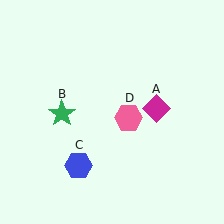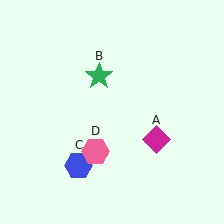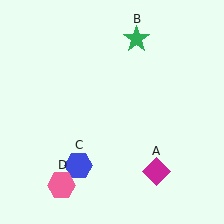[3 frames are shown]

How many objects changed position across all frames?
3 objects changed position: magenta diamond (object A), green star (object B), pink hexagon (object D).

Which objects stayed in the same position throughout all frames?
Blue hexagon (object C) remained stationary.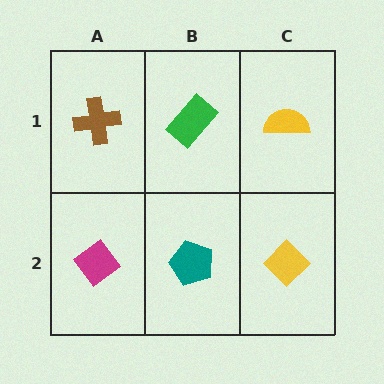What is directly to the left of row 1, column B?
A brown cross.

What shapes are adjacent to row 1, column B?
A teal pentagon (row 2, column B), a brown cross (row 1, column A), a yellow semicircle (row 1, column C).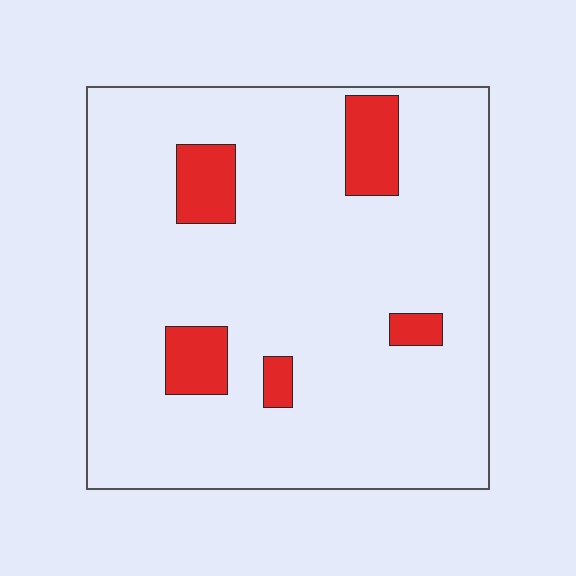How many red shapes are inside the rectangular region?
5.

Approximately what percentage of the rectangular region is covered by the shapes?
Approximately 10%.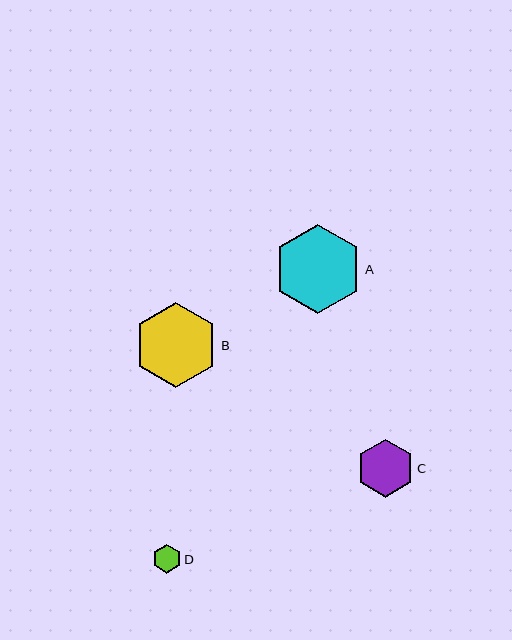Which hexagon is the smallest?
Hexagon D is the smallest with a size of approximately 29 pixels.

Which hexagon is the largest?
Hexagon A is the largest with a size of approximately 89 pixels.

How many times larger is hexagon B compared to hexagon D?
Hexagon B is approximately 2.9 times the size of hexagon D.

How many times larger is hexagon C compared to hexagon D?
Hexagon C is approximately 2.0 times the size of hexagon D.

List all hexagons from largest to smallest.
From largest to smallest: A, B, C, D.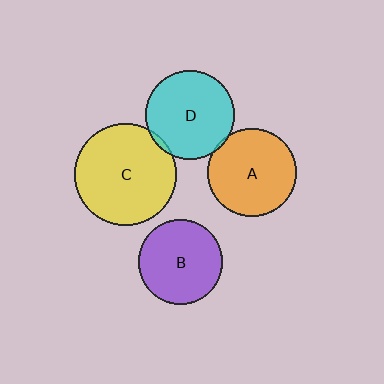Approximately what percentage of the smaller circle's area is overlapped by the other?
Approximately 5%.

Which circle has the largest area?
Circle C (yellow).